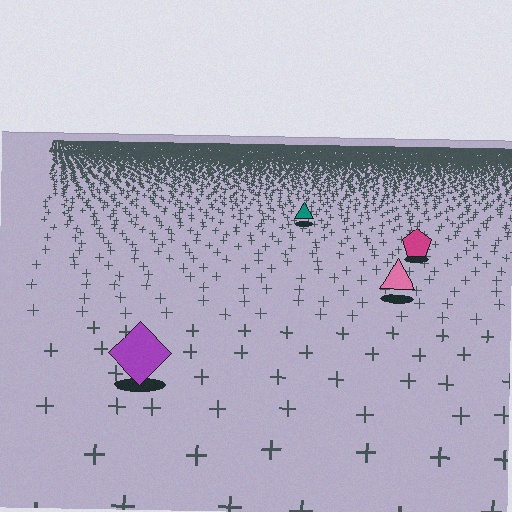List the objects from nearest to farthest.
From nearest to farthest: the purple diamond, the pink triangle, the magenta pentagon, the teal triangle.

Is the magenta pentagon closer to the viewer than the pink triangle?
No. The pink triangle is closer — you can tell from the texture gradient: the ground texture is coarser near it.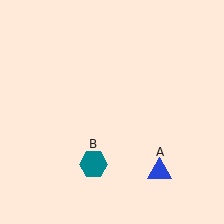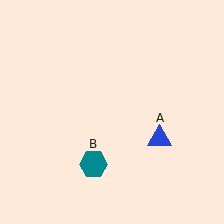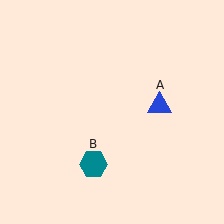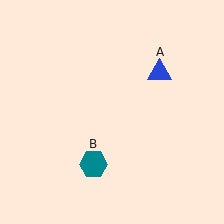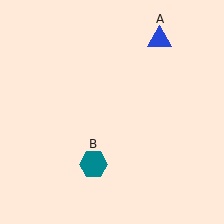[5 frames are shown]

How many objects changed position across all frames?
1 object changed position: blue triangle (object A).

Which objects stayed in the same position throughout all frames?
Teal hexagon (object B) remained stationary.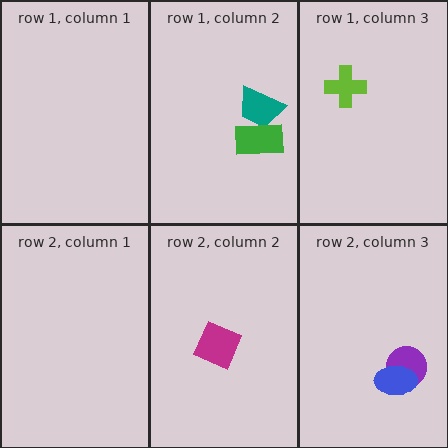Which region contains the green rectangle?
The row 1, column 2 region.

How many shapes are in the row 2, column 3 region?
2.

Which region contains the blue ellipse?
The row 2, column 3 region.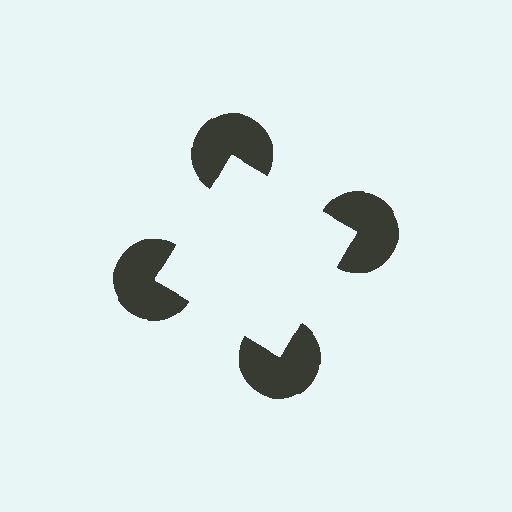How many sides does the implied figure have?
4 sides.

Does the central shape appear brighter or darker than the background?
It typically appears slightly brighter than the background, even though no actual brightness change is drawn.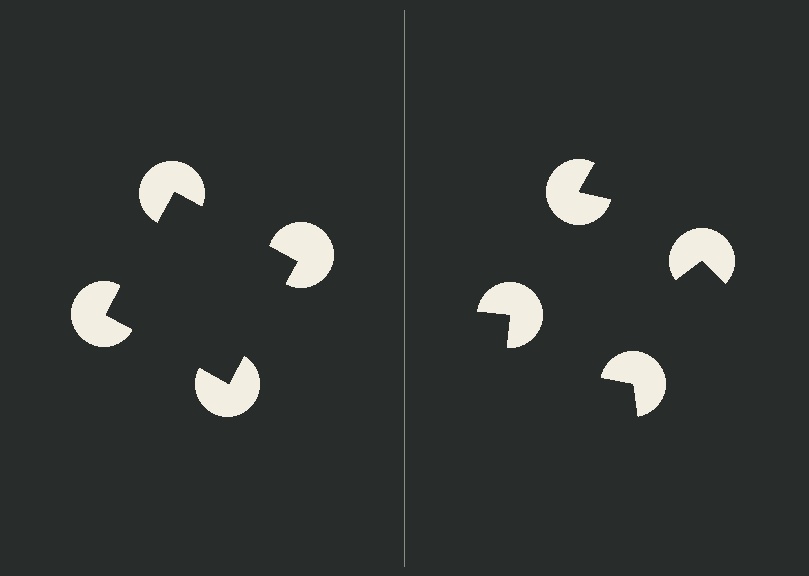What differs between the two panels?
The pac-man discs are positioned identically on both sides; only the wedge orientations differ. On the left they align to a square; on the right they are misaligned.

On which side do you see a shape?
An illusory square appears on the left side. On the right side the wedge cuts are rotated, so no coherent shape forms.